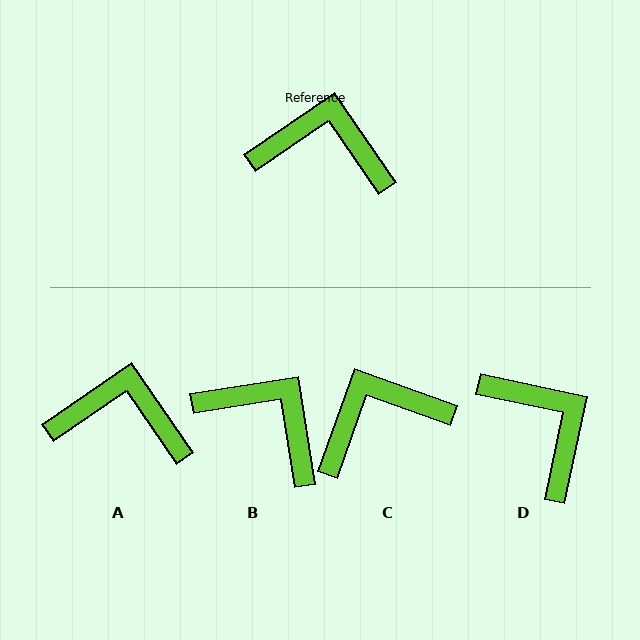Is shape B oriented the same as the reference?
No, it is off by about 26 degrees.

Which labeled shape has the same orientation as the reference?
A.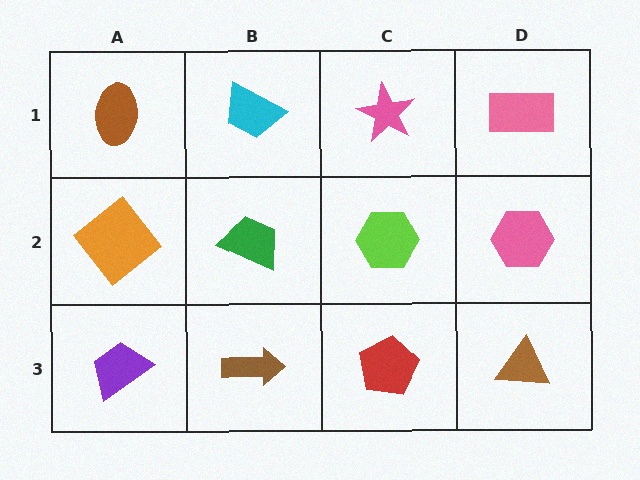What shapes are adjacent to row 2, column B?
A cyan trapezoid (row 1, column B), a brown arrow (row 3, column B), an orange diamond (row 2, column A), a lime hexagon (row 2, column C).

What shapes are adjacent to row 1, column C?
A lime hexagon (row 2, column C), a cyan trapezoid (row 1, column B), a pink rectangle (row 1, column D).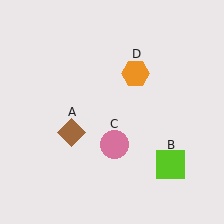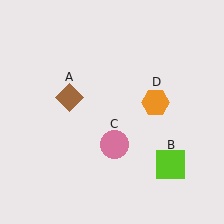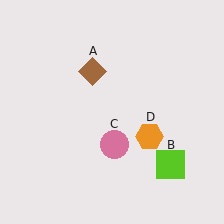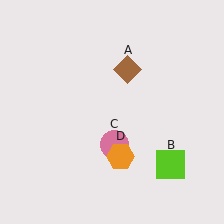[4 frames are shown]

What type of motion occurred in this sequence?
The brown diamond (object A), orange hexagon (object D) rotated clockwise around the center of the scene.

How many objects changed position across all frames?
2 objects changed position: brown diamond (object A), orange hexagon (object D).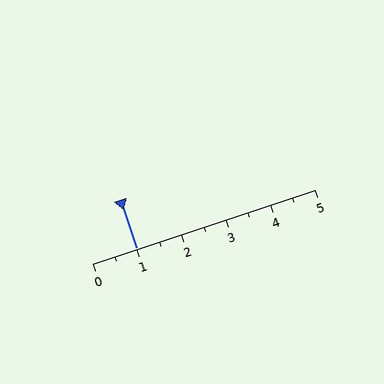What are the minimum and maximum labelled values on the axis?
The axis runs from 0 to 5.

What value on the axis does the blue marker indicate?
The marker indicates approximately 1.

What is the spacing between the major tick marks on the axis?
The major ticks are spaced 1 apart.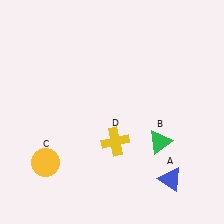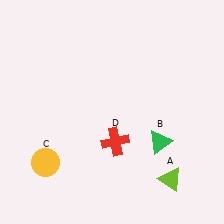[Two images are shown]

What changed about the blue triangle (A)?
In Image 1, A is blue. In Image 2, it changed to lime.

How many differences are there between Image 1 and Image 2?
There are 2 differences between the two images.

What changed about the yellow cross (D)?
In Image 1, D is yellow. In Image 2, it changed to red.